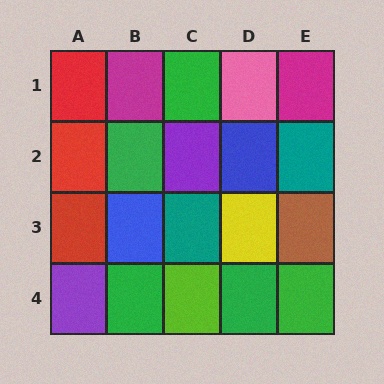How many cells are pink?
1 cell is pink.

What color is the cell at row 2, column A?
Red.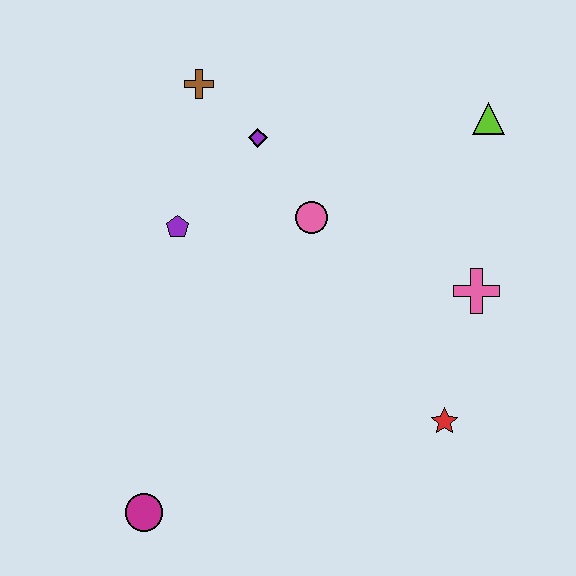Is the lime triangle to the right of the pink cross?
Yes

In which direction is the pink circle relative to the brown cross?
The pink circle is below the brown cross.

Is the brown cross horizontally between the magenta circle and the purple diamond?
Yes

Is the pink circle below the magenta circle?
No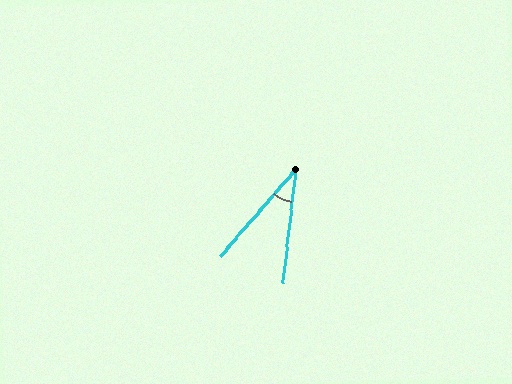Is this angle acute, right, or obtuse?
It is acute.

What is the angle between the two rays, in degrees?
Approximately 35 degrees.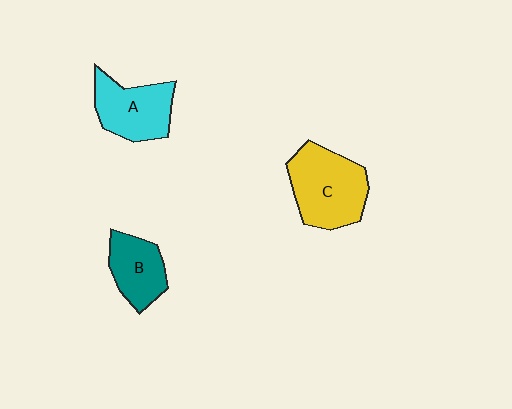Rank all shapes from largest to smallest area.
From largest to smallest: C (yellow), A (cyan), B (teal).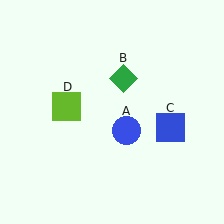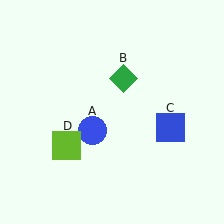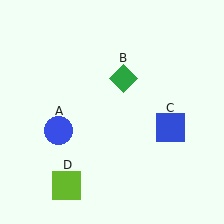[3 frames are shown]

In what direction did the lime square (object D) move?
The lime square (object D) moved down.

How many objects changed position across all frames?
2 objects changed position: blue circle (object A), lime square (object D).